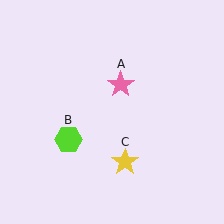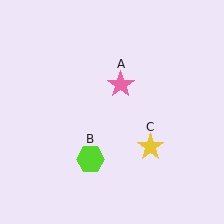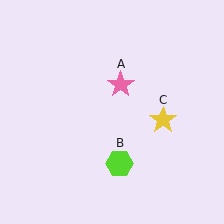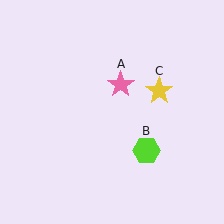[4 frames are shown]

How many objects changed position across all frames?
2 objects changed position: lime hexagon (object B), yellow star (object C).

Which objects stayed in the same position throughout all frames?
Pink star (object A) remained stationary.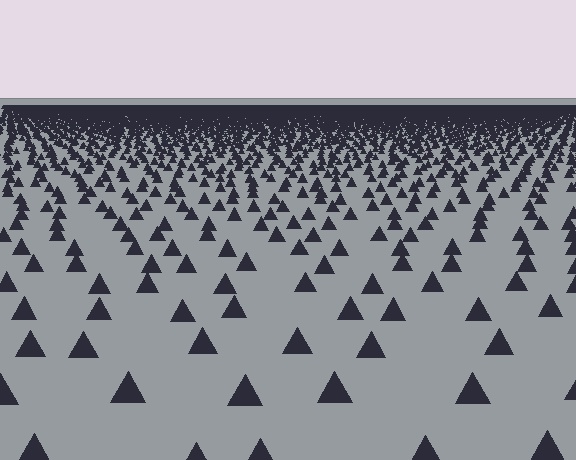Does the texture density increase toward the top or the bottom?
Density increases toward the top.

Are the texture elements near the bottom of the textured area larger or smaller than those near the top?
Larger. Near the bottom, elements are closer to the viewer and appear at a bigger on-screen size.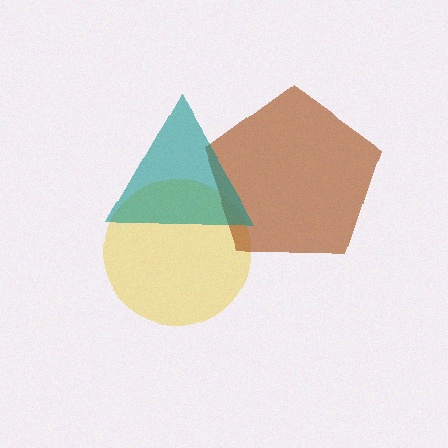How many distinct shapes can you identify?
There are 3 distinct shapes: a yellow circle, a brown pentagon, a teal triangle.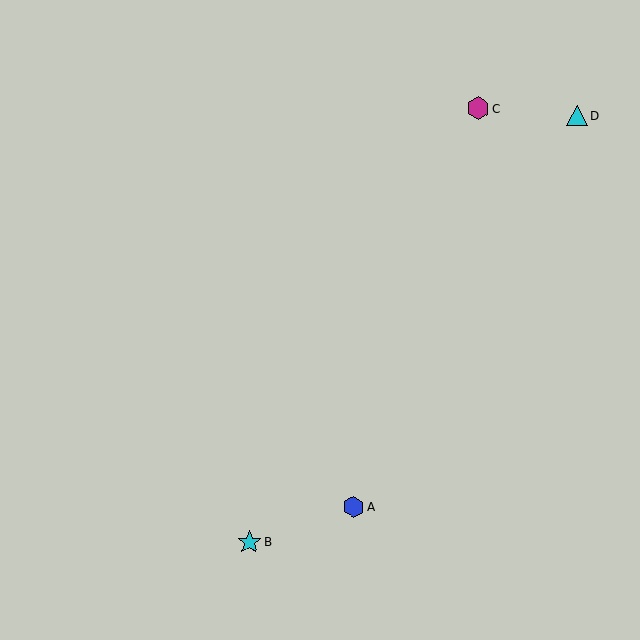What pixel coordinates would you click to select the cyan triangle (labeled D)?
Click at (577, 116) to select the cyan triangle D.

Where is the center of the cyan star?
The center of the cyan star is at (249, 542).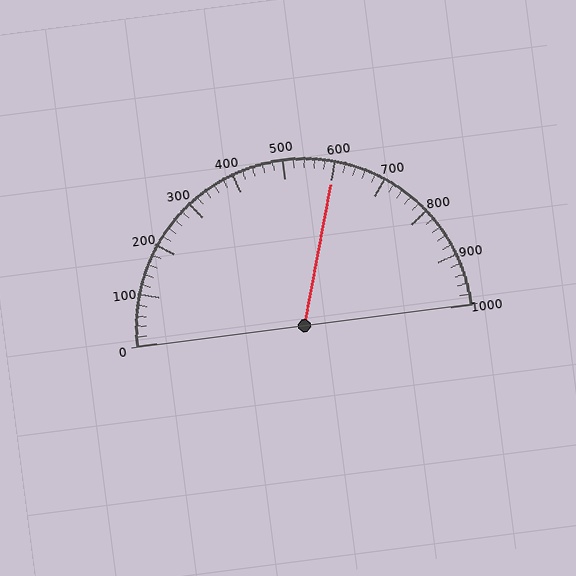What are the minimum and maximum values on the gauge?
The gauge ranges from 0 to 1000.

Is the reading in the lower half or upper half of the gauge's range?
The reading is in the upper half of the range (0 to 1000).